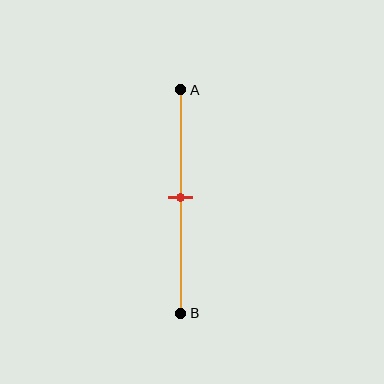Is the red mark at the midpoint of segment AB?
Yes, the mark is approximately at the midpoint.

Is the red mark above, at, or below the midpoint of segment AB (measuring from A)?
The red mark is approximately at the midpoint of segment AB.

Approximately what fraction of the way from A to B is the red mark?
The red mark is approximately 50% of the way from A to B.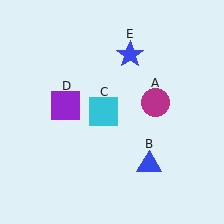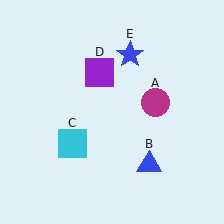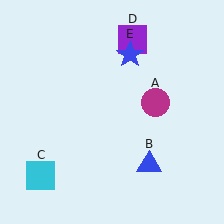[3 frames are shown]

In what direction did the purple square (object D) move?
The purple square (object D) moved up and to the right.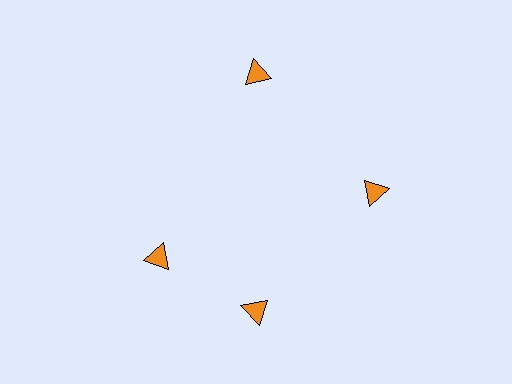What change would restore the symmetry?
The symmetry would be restored by rotating it back into even spacing with its neighbors so that all 4 triangles sit at equal angles and equal distance from the center.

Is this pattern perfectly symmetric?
No. The 4 orange triangles are arranged in a ring, but one element near the 9 o'clock position is rotated out of alignment along the ring, breaking the 4-fold rotational symmetry.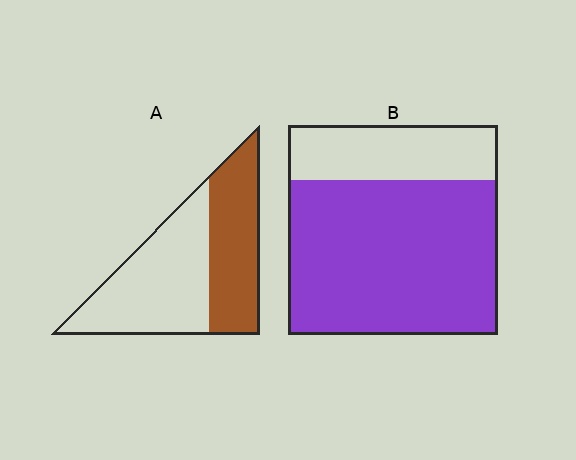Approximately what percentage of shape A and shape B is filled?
A is approximately 45% and B is approximately 75%.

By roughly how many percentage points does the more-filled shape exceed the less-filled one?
By roughly 30 percentage points (B over A).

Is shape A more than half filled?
No.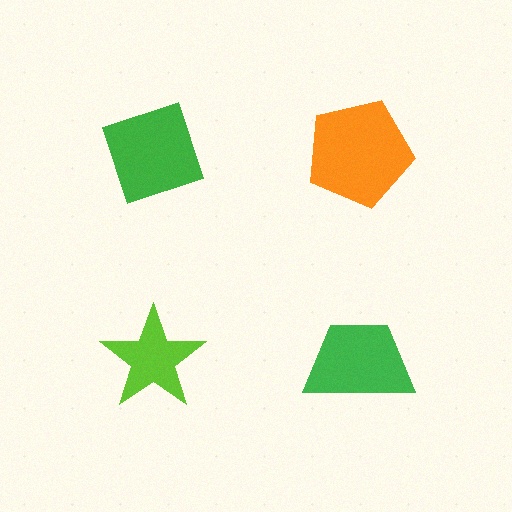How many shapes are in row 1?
2 shapes.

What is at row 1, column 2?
An orange pentagon.